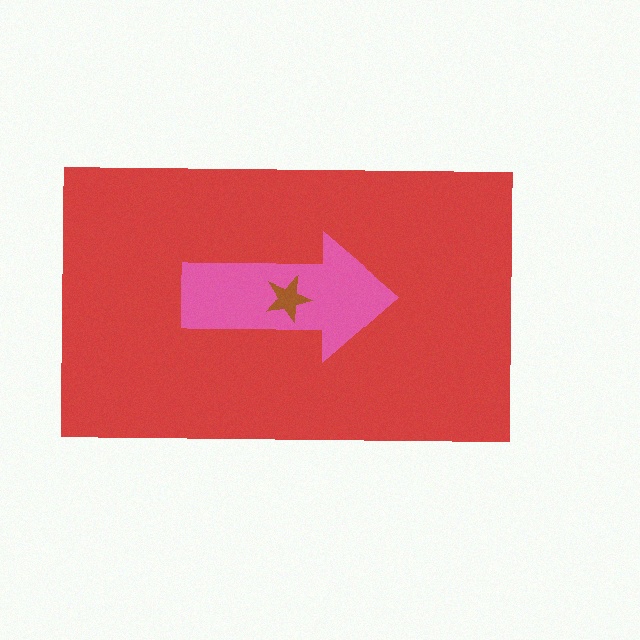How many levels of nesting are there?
3.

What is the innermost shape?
The brown star.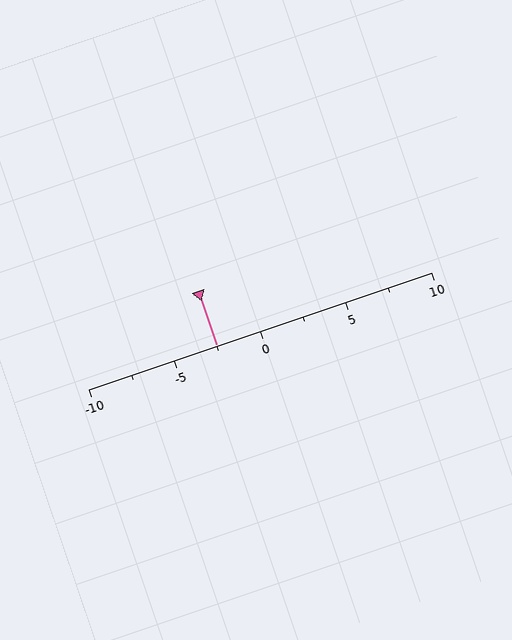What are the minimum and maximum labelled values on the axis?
The axis runs from -10 to 10.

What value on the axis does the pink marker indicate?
The marker indicates approximately -2.5.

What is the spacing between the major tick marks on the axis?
The major ticks are spaced 5 apart.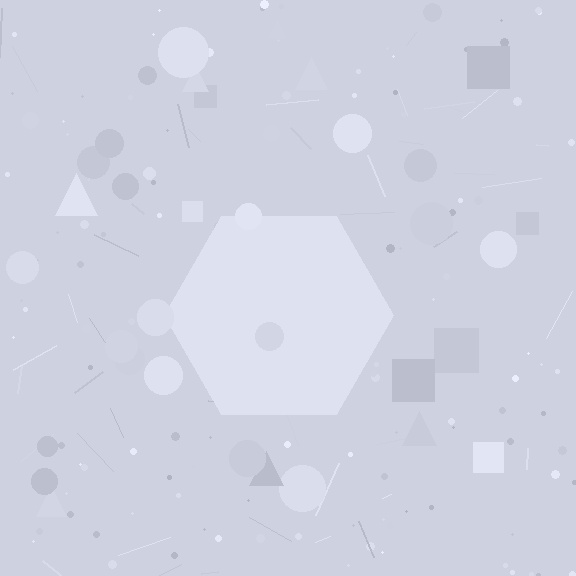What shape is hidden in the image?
A hexagon is hidden in the image.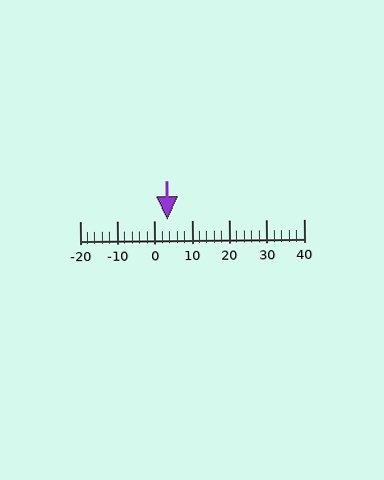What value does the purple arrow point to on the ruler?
The purple arrow points to approximately 4.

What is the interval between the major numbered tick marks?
The major tick marks are spaced 10 units apart.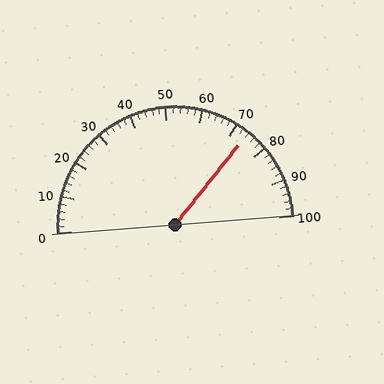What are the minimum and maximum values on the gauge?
The gauge ranges from 0 to 100.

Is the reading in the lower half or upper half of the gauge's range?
The reading is in the upper half of the range (0 to 100).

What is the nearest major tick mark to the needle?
The nearest major tick mark is 70.